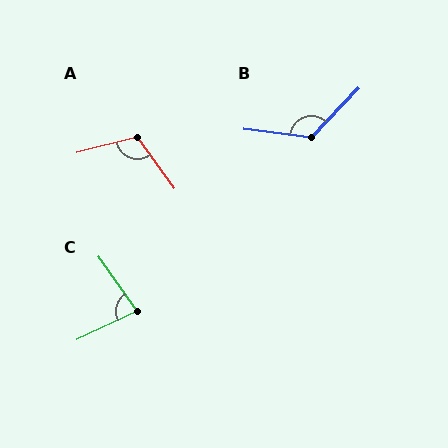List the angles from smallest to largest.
C (80°), A (111°), B (126°).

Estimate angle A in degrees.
Approximately 111 degrees.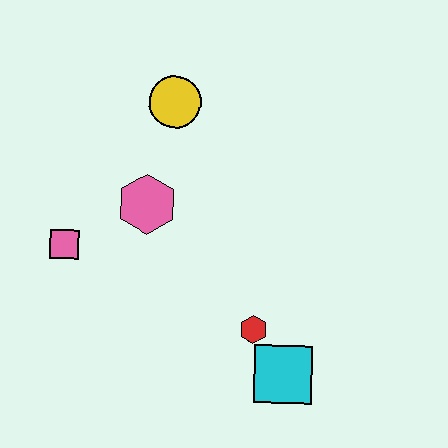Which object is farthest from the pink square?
The cyan square is farthest from the pink square.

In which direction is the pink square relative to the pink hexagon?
The pink square is to the left of the pink hexagon.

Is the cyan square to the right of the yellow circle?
Yes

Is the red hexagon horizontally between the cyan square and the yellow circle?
Yes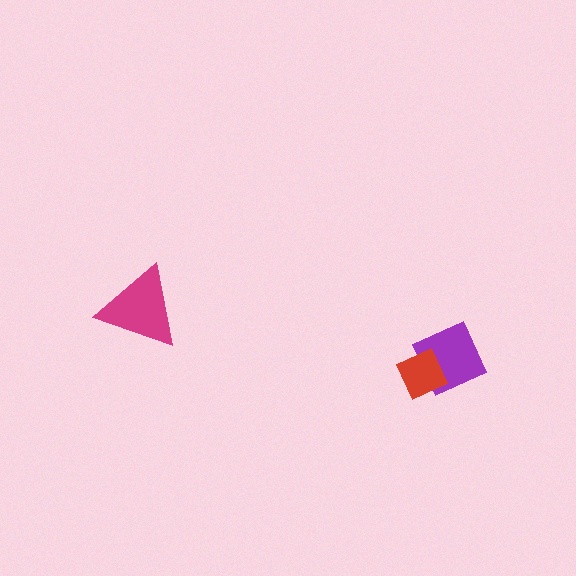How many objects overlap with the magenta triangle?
0 objects overlap with the magenta triangle.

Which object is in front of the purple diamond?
The red diamond is in front of the purple diamond.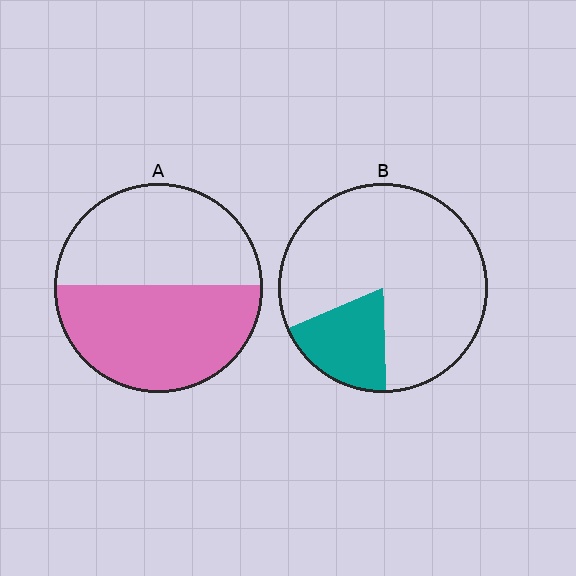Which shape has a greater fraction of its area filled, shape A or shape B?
Shape A.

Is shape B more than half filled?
No.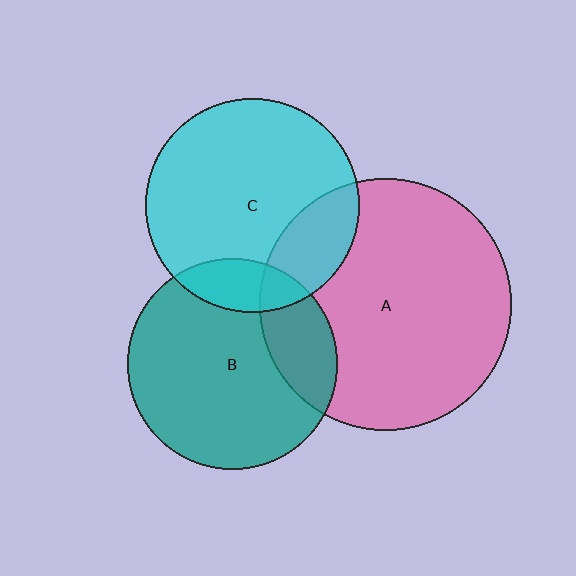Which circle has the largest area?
Circle A (pink).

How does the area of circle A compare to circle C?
Approximately 1.4 times.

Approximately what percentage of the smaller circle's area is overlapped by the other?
Approximately 20%.